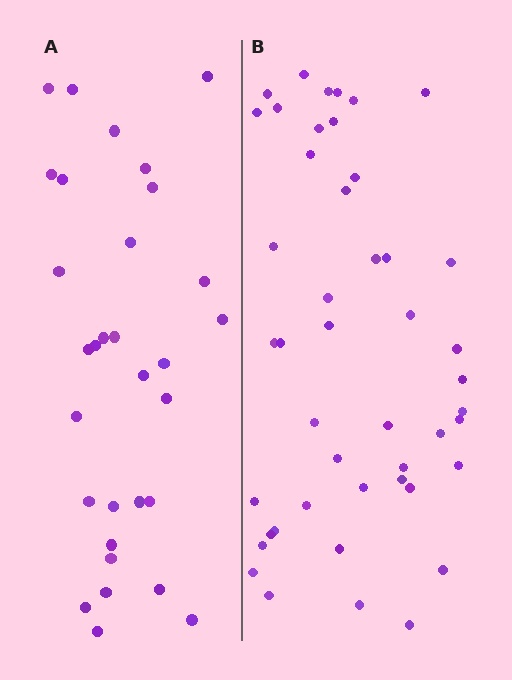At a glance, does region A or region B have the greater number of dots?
Region B (the right region) has more dots.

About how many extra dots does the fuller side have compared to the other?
Region B has approximately 15 more dots than region A.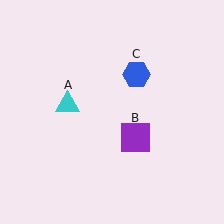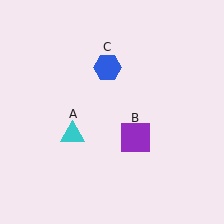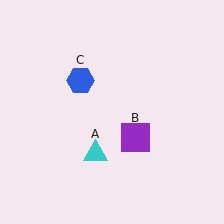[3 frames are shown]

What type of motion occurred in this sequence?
The cyan triangle (object A), blue hexagon (object C) rotated counterclockwise around the center of the scene.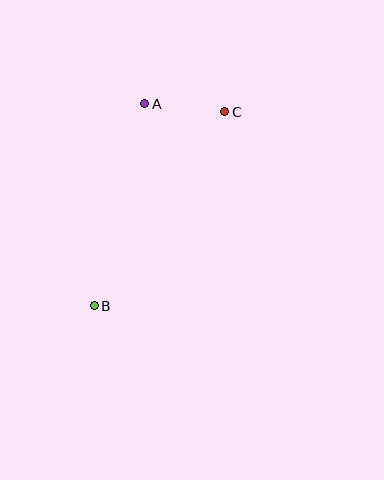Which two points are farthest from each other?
Points B and C are farthest from each other.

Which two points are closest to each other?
Points A and C are closest to each other.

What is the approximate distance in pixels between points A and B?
The distance between A and B is approximately 208 pixels.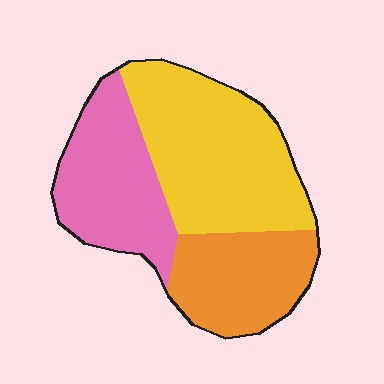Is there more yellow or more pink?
Yellow.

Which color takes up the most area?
Yellow, at roughly 45%.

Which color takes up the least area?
Orange, at roughly 25%.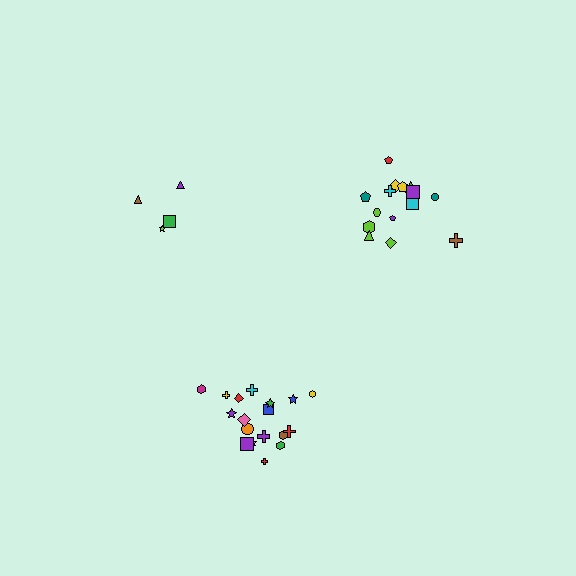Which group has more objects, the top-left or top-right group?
The top-right group.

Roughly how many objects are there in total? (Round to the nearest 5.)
Roughly 35 objects in total.